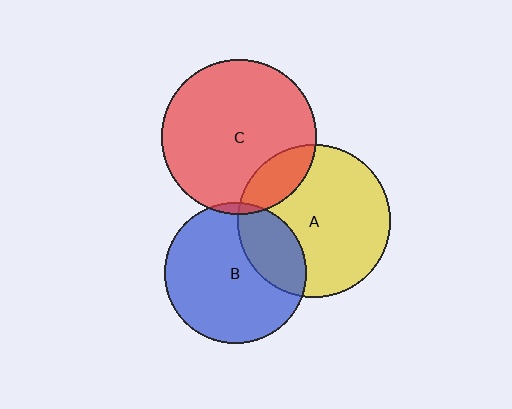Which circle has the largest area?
Circle C (red).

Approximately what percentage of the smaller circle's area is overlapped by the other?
Approximately 5%.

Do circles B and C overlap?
Yes.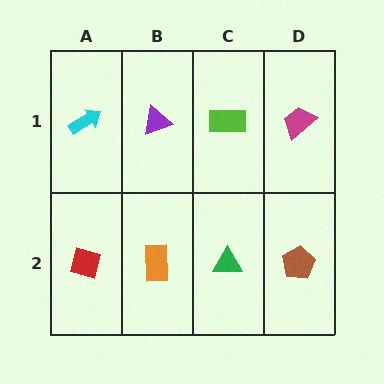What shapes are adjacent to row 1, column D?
A brown pentagon (row 2, column D), a lime rectangle (row 1, column C).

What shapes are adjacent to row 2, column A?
A cyan arrow (row 1, column A), an orange rectangle (row 2, column B).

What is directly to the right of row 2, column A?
An orange rectangle.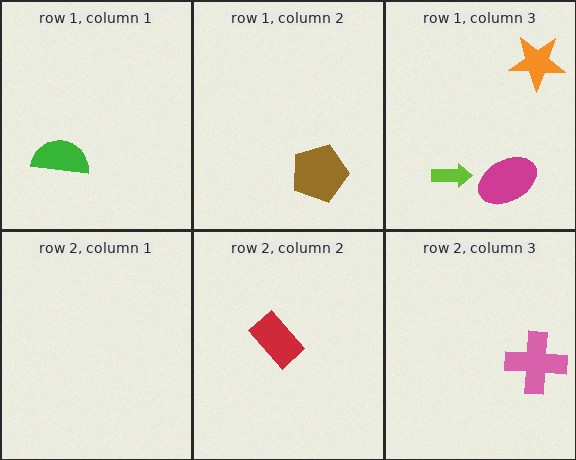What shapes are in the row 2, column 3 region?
The pink cross.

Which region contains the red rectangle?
The row 2, column 2 region.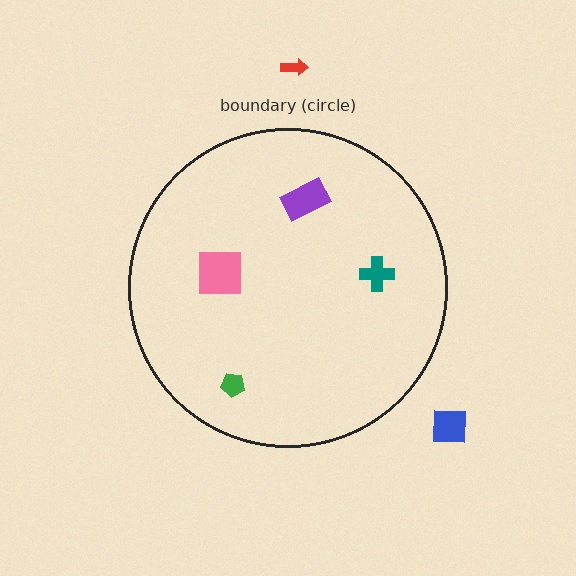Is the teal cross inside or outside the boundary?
Inside.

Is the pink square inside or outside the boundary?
Inside.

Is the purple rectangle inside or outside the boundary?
Inside.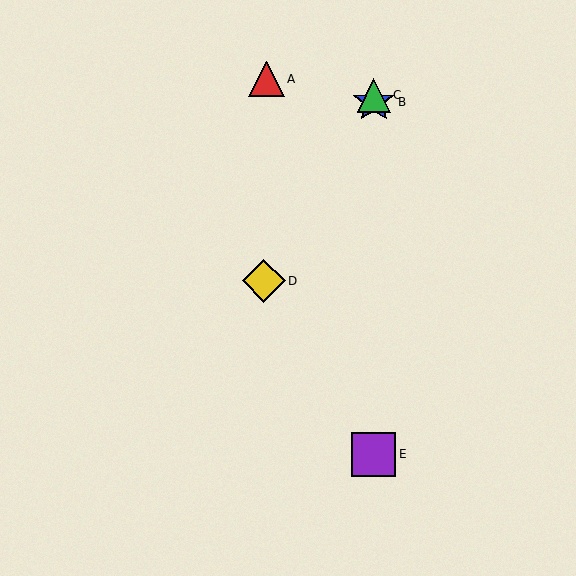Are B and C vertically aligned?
Yes, both are at x≈374.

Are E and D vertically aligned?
No, E is at x≈374 and D is at x≈264.